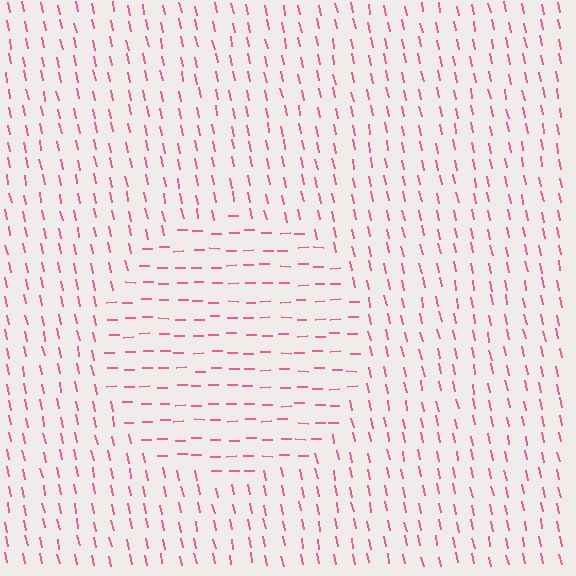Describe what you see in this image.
The image is filled with small pink line segments. A circle region in the image has lines oriented differently from the surrounding lines, creating a visible texture boundary.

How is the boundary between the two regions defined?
The boundary is defined purely by a change in line orientation (approximately 79 degrees difference). All lines are the same color and thickness.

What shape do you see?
I see a circle.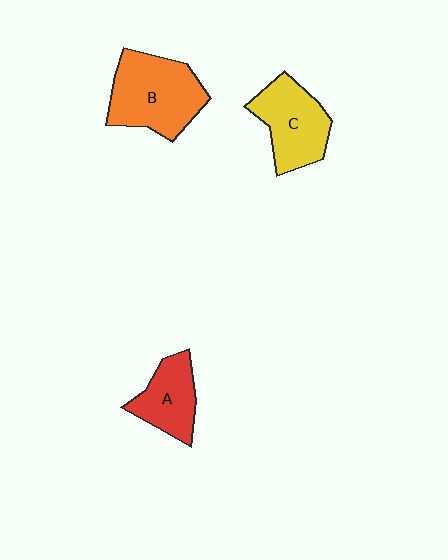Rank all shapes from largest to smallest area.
From largest to smallest: B (orange), C (yellow), A (red).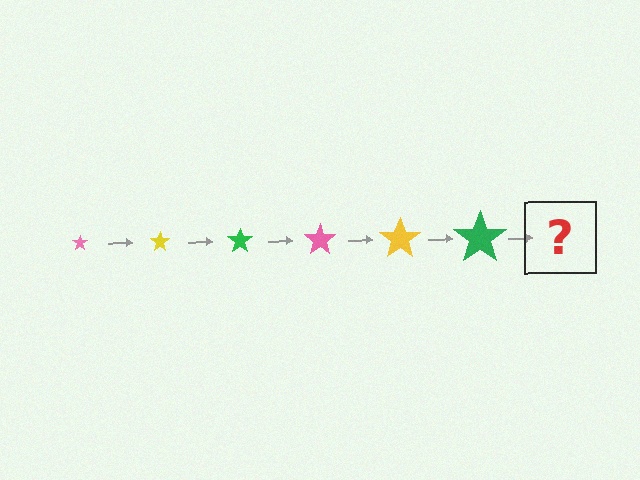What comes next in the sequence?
The next element should be a pink star, larger than the previous one.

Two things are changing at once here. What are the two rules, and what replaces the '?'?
The two rules are that the star grows larger each step and the color cycles through pink, yellow, and green. The '?' should be a pink star, larger than the previous one.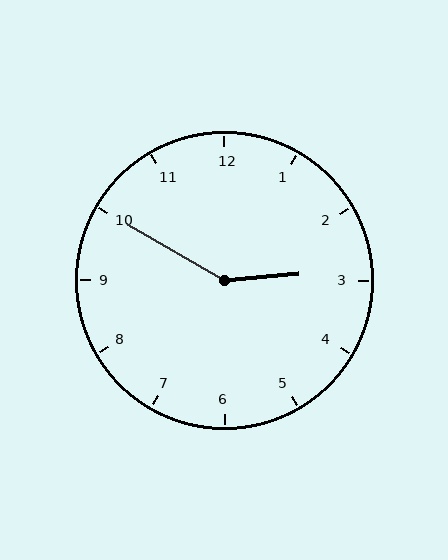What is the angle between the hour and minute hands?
Approximately 145 degrees.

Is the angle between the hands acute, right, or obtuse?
It is obtuse.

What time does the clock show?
2:50.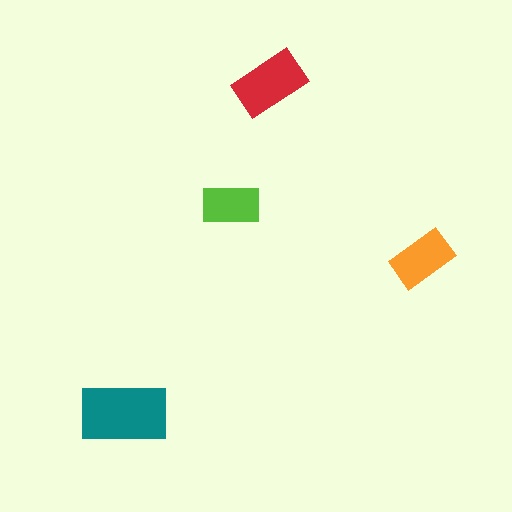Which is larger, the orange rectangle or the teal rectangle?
The teal one.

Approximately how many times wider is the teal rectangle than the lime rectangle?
About 1.5 times wider.